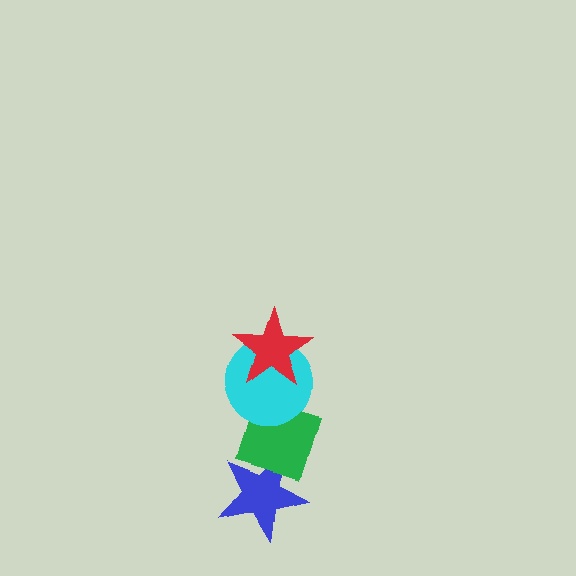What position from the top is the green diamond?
The green diamond is 3rd from the top.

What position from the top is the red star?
The red star is 1st from the top.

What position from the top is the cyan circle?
The cyan circle is 2nd from the top.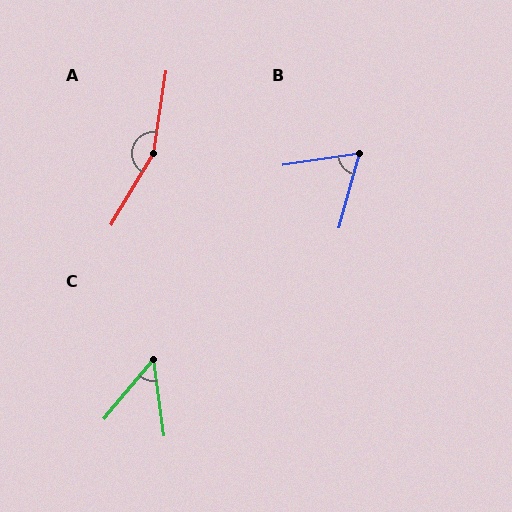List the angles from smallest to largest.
C (47°), B (66°), A (158°).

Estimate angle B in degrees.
Approximately 66 degrees.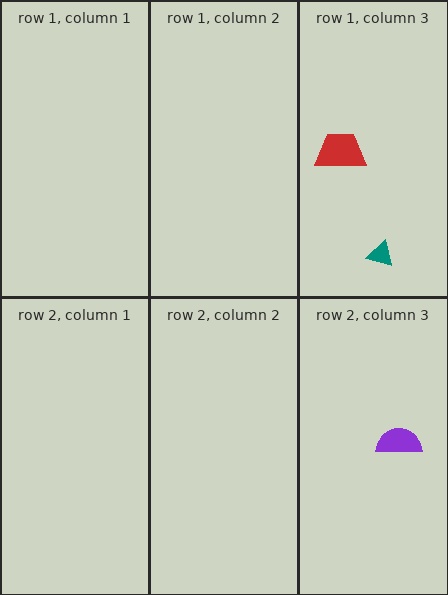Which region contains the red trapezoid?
The row 1, column 3 region.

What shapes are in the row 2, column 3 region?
The purple semicircle.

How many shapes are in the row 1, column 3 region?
2.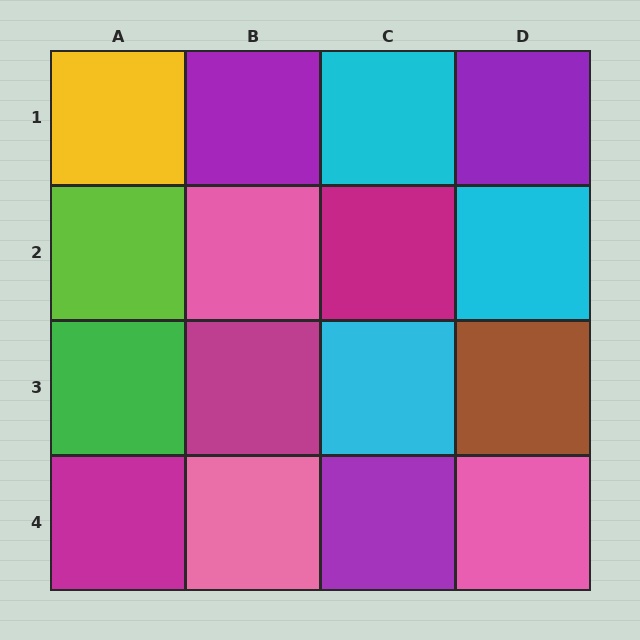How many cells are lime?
1 cell is lime.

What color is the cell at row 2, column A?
Lime.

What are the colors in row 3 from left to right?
Green, magenta, cyan, brown.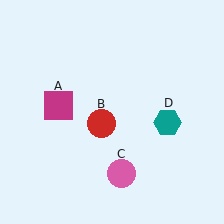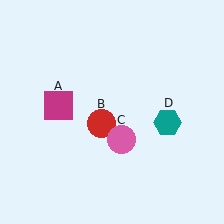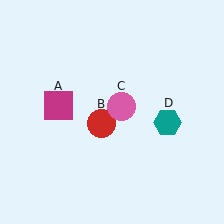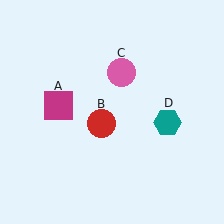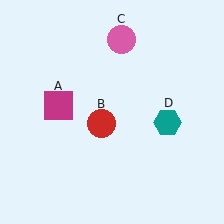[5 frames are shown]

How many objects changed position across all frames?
1 object changed position: pink circle (object C).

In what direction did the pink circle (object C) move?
The pink circle (object C) moved up.